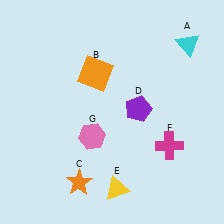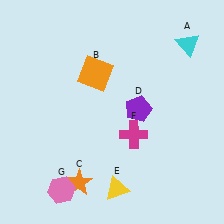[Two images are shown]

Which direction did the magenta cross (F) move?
The magenta cross (F) moved left.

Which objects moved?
The objects that moved are: the magenta cross (F), the pink hexagon (G).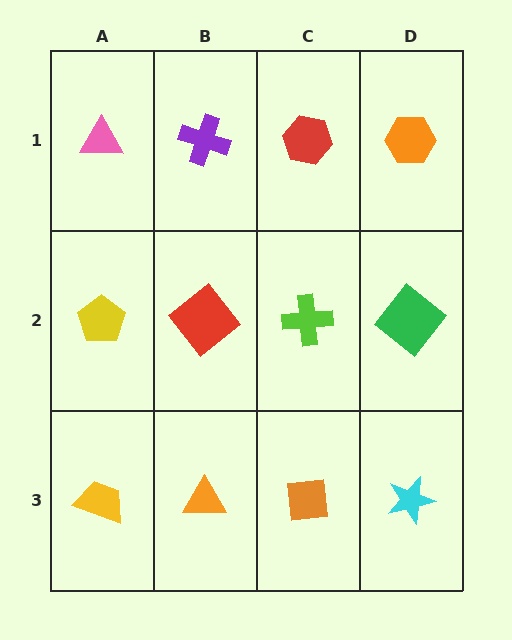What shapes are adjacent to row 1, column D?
A green diamond (row 2, column D), a red hexagon (row 1, column C).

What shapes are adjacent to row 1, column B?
A red diamond (row 2, column B), a pink triangle (row 1, column A), a red hexagon (row 1, column C).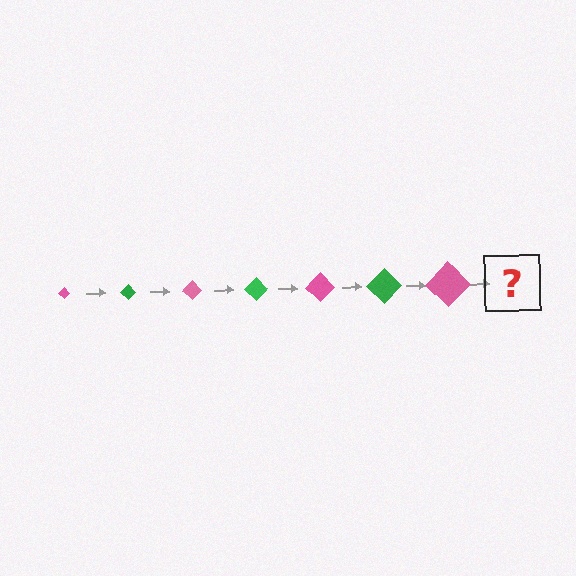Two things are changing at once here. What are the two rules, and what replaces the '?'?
The two rules are that the diamond grows larger each step and the color cycles through pink and green. The '?' should be a green diamond, larger than the previous one.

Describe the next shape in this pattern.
It should be a green diamond, larger than the previous one.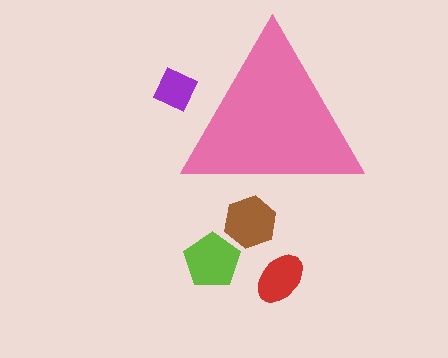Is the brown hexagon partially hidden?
Yes, the brown hexagon is partially hidden behind the pink triangle.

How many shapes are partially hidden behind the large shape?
2 shapes are partially hidden.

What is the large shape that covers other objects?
A pink triangle.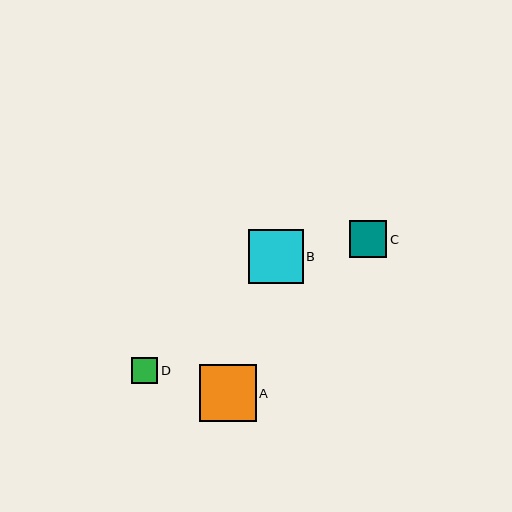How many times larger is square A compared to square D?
Square A is approximately 2.2 times the size of square D.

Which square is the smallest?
Square D is the smallest with a size of approximately 26 pixels.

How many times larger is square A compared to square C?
Square A is approximately 1.5 times the size of square C.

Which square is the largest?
Square A is the largest with a size of approximately 57 pixels.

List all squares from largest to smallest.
From largest to smallest: A, B, C, D.